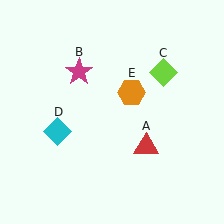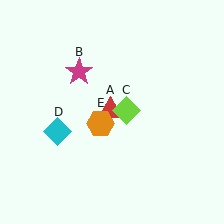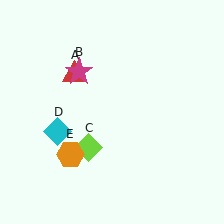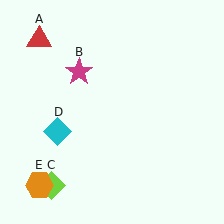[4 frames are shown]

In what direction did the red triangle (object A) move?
The red triangle (object A) moved up and to the left.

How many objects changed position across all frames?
3 objects changed position: red triangle (object A), lime diamond (object C), orange hexagon (object E).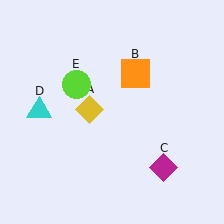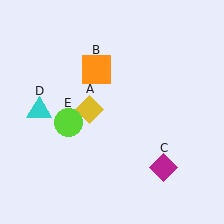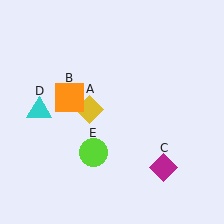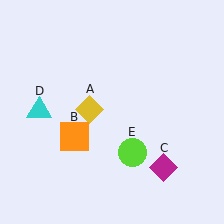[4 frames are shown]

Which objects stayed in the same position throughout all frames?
Yellow diamond (object A) and magenta diamond (object C) and cyan triangle (object D) remained stationary.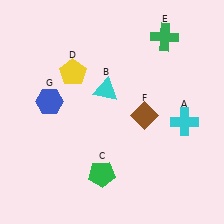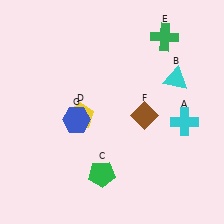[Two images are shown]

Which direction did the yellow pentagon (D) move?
The yellow pentagon (D) moved down.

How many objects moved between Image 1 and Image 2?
3 objects moved between the two images.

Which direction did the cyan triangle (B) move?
The cyan triangle (B) moved right.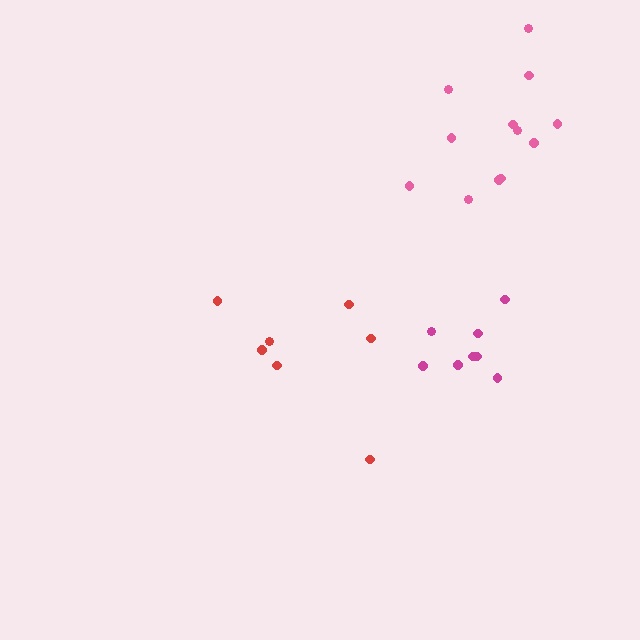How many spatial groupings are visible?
There are 3 spatial groupings.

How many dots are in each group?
Group 1: 12 dots, Group 2: 8 dots, Group 3: 7 dots (27 total).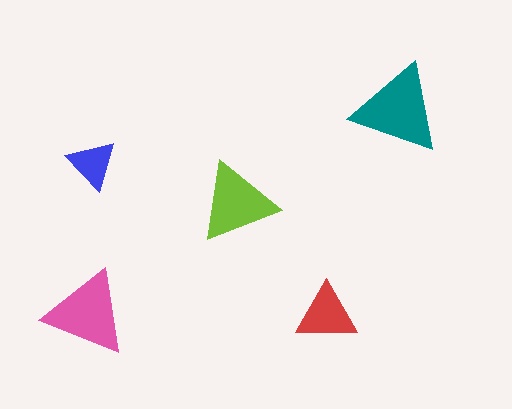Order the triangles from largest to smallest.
the teal one, the pink one, the lime one, the red one, the blue one.